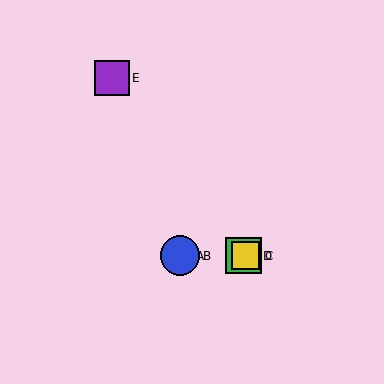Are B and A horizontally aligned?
Yes, both are at y≈256.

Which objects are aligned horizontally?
Objects A, B, C, D are aligned horizontally.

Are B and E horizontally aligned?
No, B is at y≈256 and E is at y≈78.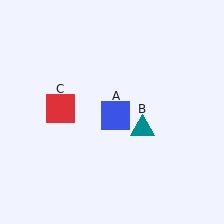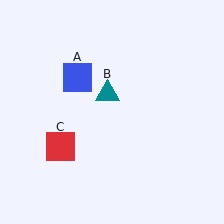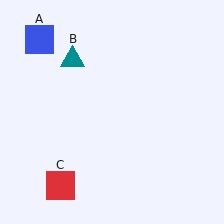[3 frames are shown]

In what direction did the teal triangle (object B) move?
The teal triangle (object B) moved up and to the left.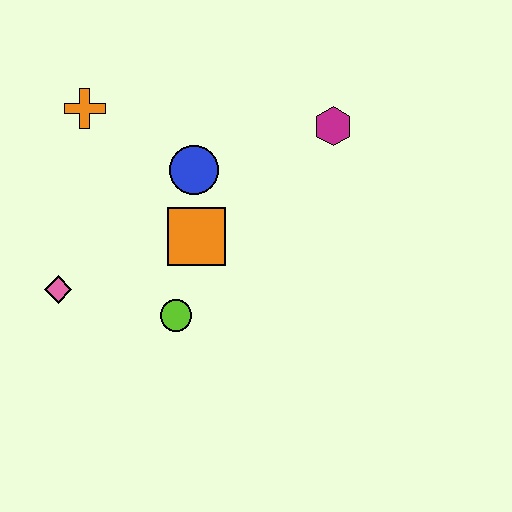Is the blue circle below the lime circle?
No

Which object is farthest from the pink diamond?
The magenta hexagon is farthest from the pink diamond.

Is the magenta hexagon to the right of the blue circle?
Yes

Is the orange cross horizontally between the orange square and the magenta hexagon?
No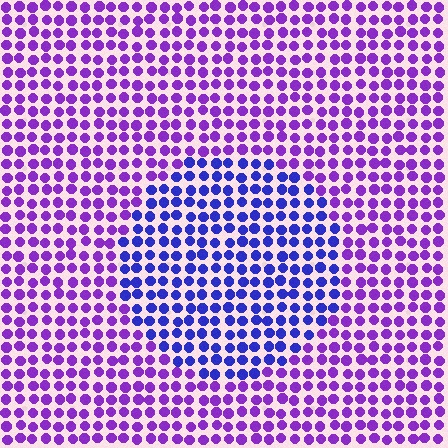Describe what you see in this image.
The image is filled with small purple elements in a uniform arrangement. A circle-shaped region is visible where the elements are tinted to a slightly different hue, forming a subtle color boundary.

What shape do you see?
I see a circle.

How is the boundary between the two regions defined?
The boundary is defined purely by a slight shift in hue (about 38 degrees). Spacing, size, and orientation are identical on both sides.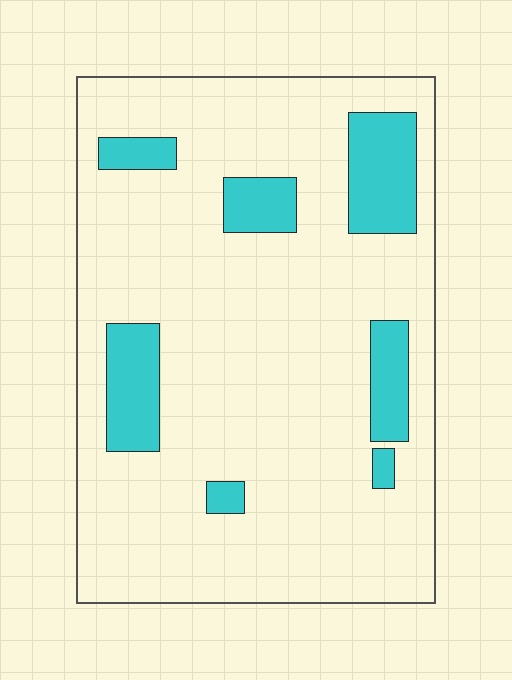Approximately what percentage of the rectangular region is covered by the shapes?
Approximately 15%.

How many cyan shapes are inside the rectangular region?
7.